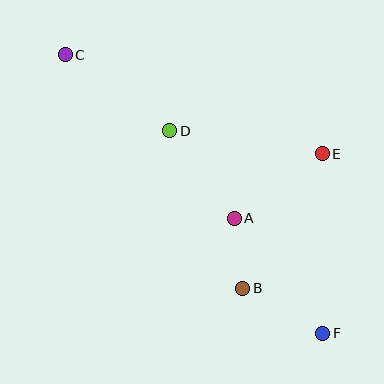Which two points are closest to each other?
Points A and B are closest to each other.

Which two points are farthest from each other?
Points C and F are farthest from each other.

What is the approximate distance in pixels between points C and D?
The distance between C and D is approximately 129 pixels.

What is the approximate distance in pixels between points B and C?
The distance between B and C is approximately 293 pixels.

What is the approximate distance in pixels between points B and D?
The distance between B and D is approximately 173 pixels.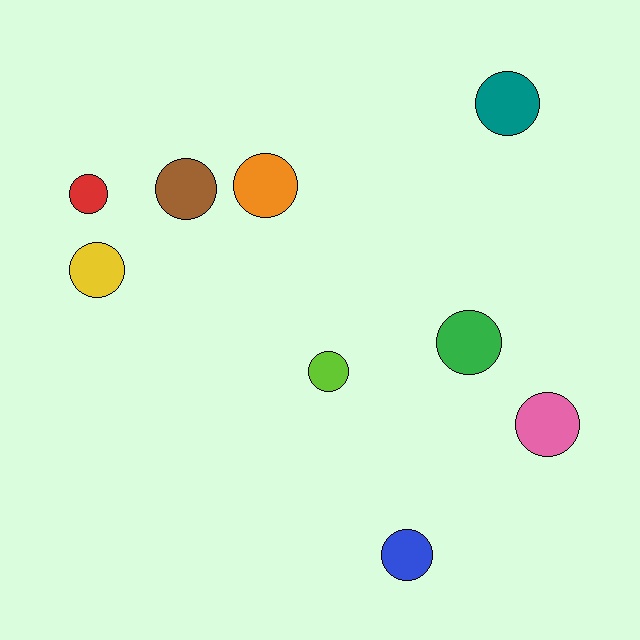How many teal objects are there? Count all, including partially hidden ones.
There is 1 teal object.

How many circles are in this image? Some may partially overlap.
There are 9 circles.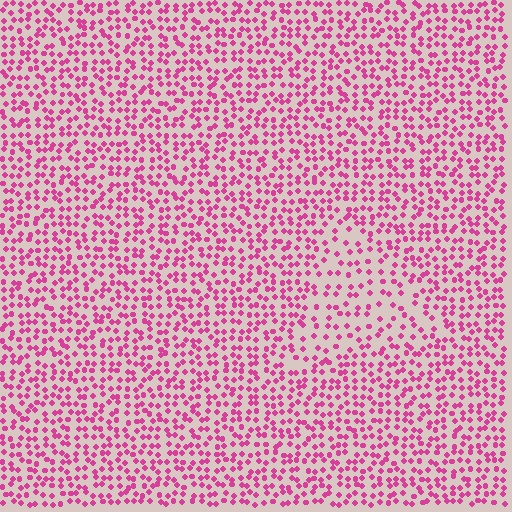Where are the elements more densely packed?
The elements are more densely packed outside the triangle boundary.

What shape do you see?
I see a triangle.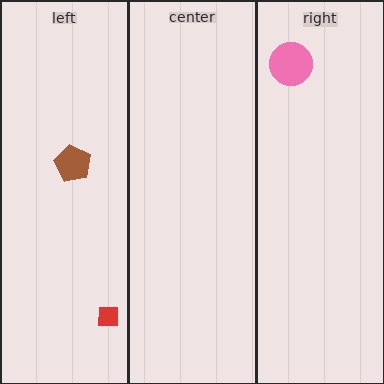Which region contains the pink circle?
The right region.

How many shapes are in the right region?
1.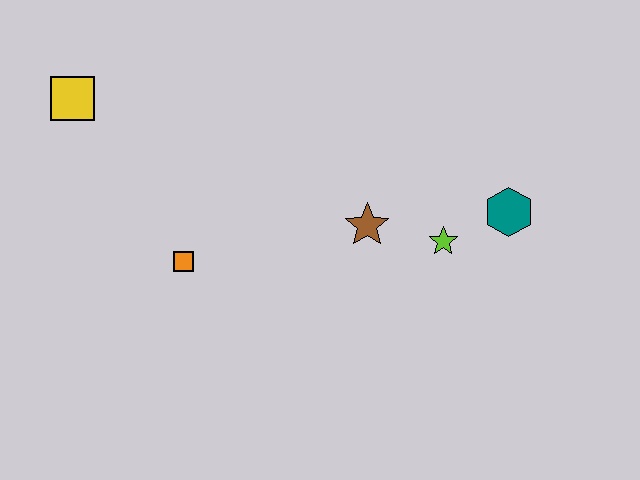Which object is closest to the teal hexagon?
The lime star is closest to the teal hexagon.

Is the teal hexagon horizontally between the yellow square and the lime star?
No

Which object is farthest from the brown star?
The yellow square is farthest from the brown star.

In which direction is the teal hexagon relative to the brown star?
The teal hexagon is to the right of the brown star.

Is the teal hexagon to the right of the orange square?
Yes